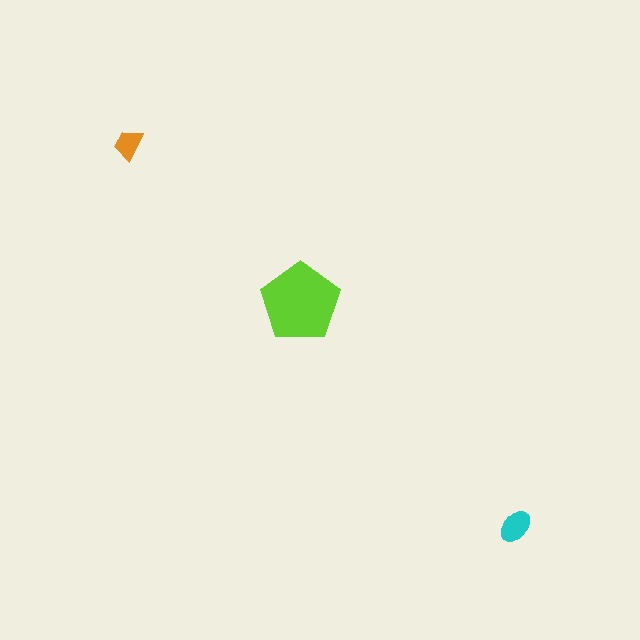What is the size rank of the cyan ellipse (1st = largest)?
2nd.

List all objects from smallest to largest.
The orange trapezoid, the cyan ellipse, the lime pentagon.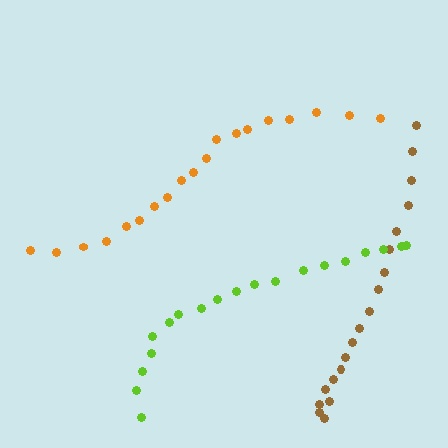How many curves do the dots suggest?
There are 3 distinct paths.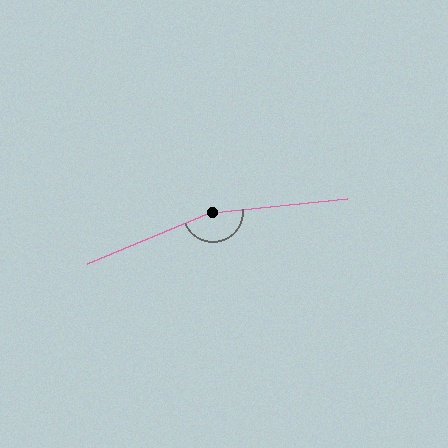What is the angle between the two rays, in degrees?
Approximately 163 degrees.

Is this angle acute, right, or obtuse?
It is obtuse.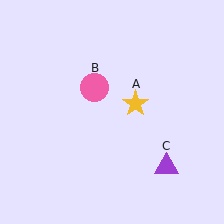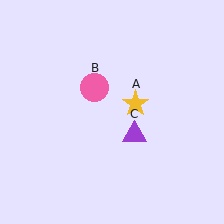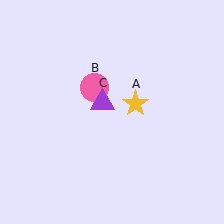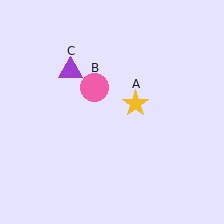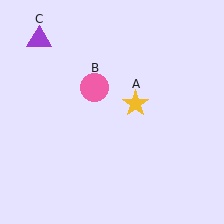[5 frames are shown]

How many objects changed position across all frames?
1 object changed position: purple triangle (object C).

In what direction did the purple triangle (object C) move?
The purple triangle (object C) moved up and to the left.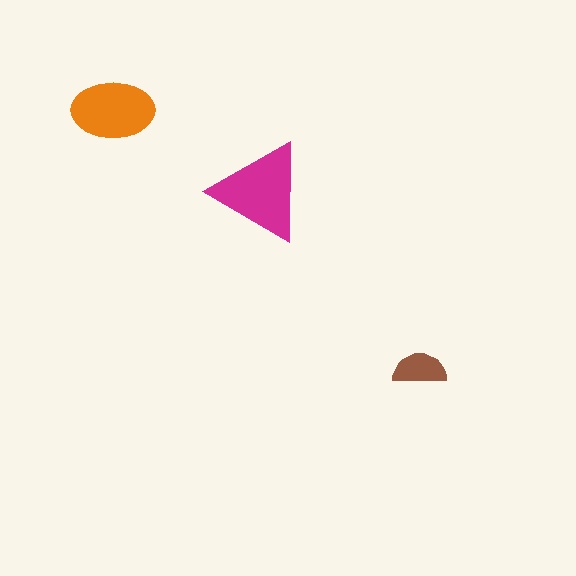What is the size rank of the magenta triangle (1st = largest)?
1st.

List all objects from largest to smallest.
The magenta triangle, the orange ellipse, the brown semicircle.